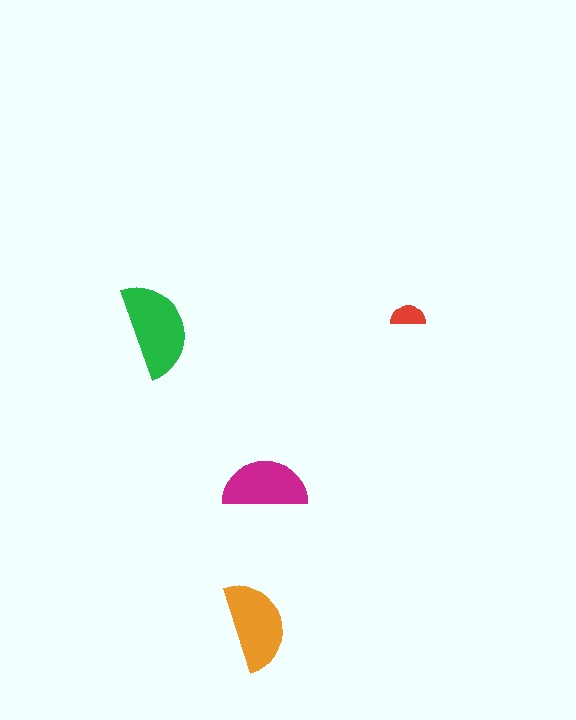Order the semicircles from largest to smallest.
the green one, the orange one, the magenta one, the red one.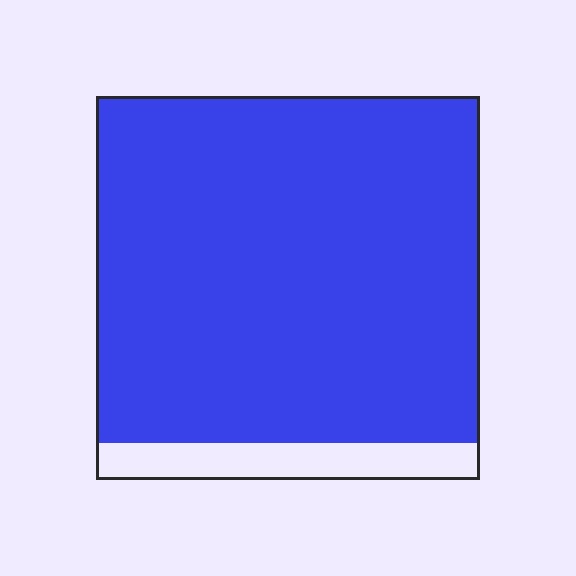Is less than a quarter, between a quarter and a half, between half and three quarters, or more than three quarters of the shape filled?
More than three quarters.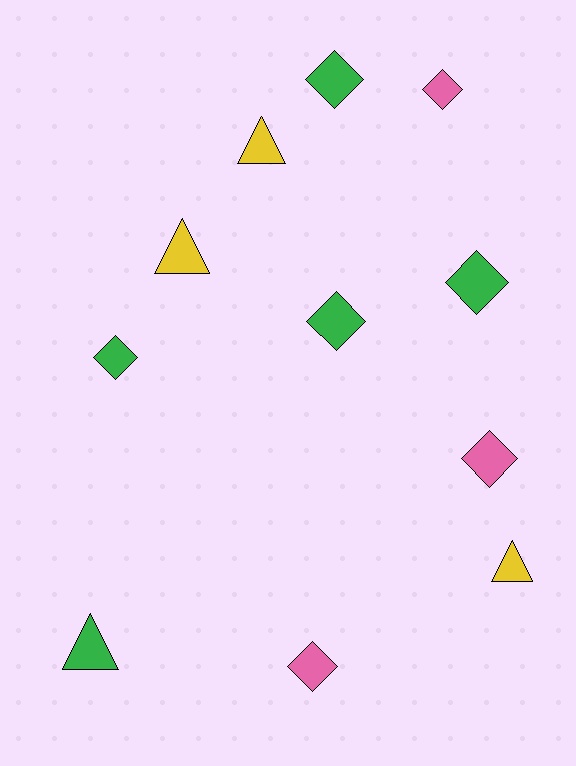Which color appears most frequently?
Green, with 5 objects.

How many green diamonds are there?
There are 4 green diamonds.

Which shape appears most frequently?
Diamond, with 7 objects.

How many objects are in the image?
There are 11 objects.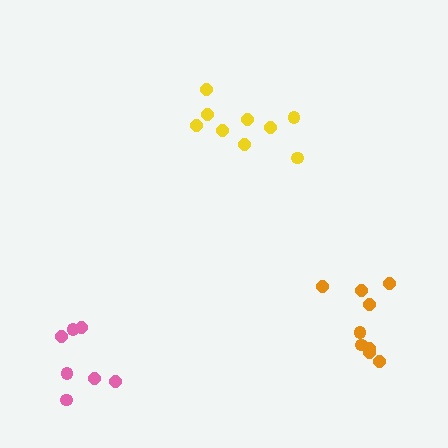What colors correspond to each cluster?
The clusters are colored: orange, yellow, pink.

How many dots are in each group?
Group 1: 9 dots, Group 2: 9 dots, Group 3: 7 dots (25 total).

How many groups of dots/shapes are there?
There are 3 groups.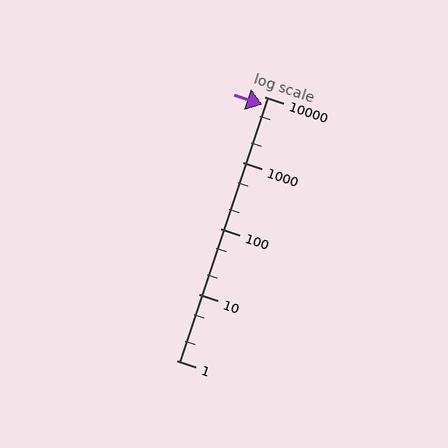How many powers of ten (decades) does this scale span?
The scale spans 4 decades, from 1 to 10000.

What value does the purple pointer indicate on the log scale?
The pointer indicates approximately 7500.